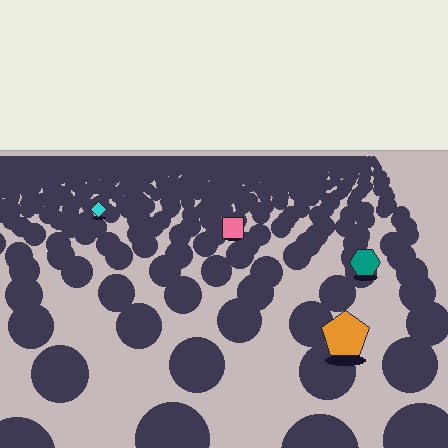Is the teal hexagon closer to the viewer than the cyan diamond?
Yes. The teal hexagon is closer — you can tell from the texture gradient: the ground texture is coarser near it.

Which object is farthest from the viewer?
The cyan diamond is farthest from the viewer. It appears smaller and the ground texture around it is denser.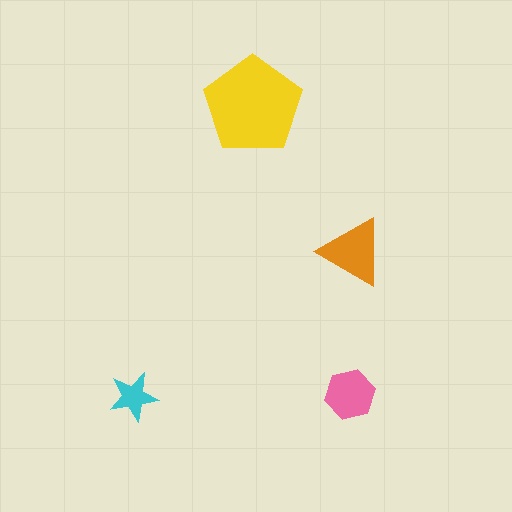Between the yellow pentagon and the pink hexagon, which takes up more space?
The yellow pentagon.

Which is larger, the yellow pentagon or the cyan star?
The yellow pentagon.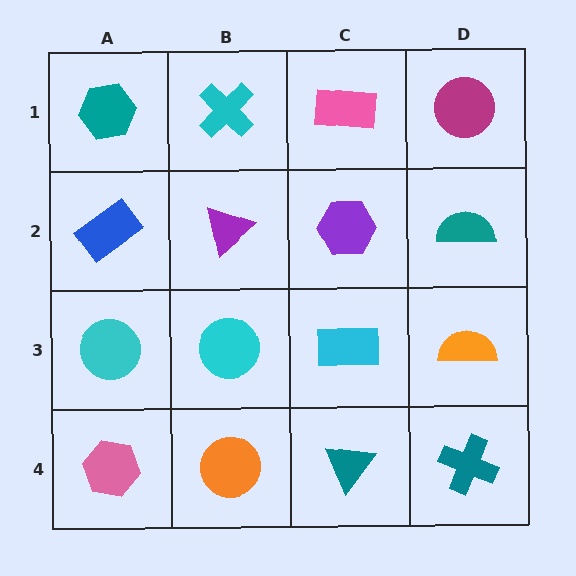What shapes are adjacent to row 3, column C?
A purple hexagon (row 2, column C), a teal triangle (row 4, column C), a cyan circle (row 3, column B), an orange semicircle (row 3, column D).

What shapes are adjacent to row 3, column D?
A teal semicircle (row 2, column D), a teal cross (row 4, column D), a cyan rectangle (row 3, column C).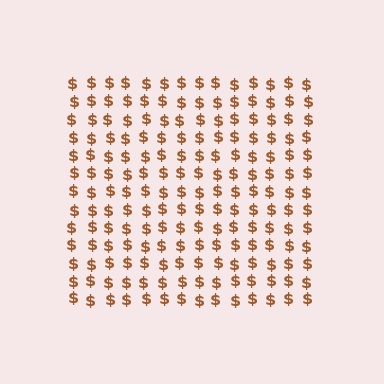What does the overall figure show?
The overall figure shows a square.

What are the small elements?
The small elements are dollar signs.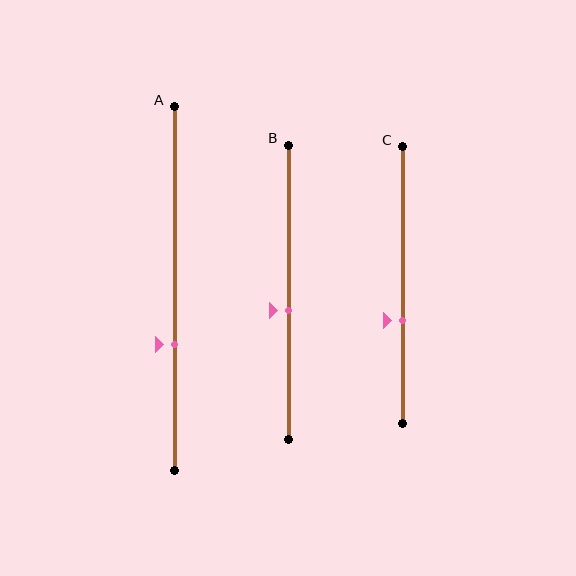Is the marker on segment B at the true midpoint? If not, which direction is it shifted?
No, the marker on segment B is shifted downward by about 6% of the segment length.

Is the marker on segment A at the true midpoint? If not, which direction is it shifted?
No, the marker on segment A is shifted downward by about 15% of the segment length.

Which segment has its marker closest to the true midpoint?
Segment B has its marker closest to the true midpoint.